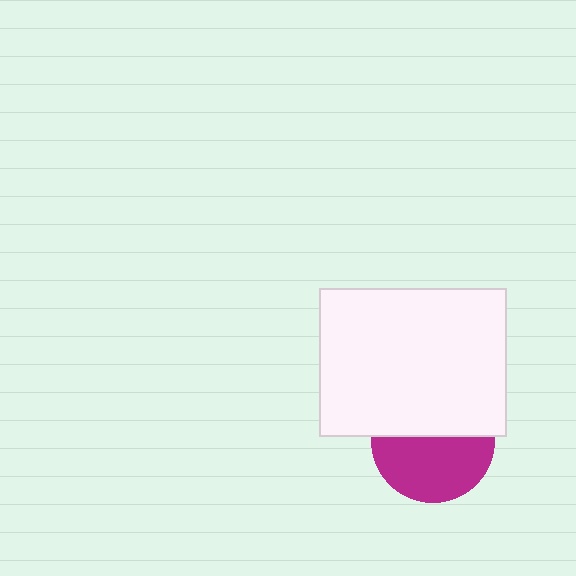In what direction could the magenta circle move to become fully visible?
The magenta circle could move down. That would shift it out from behind the white rectangle entirely.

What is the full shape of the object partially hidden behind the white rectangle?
The partially hidden object is a magenta circle.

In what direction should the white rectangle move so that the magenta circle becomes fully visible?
The white rectangle should move up. That is the shortest direction to clear the overlap and leave the magenta circle fully visible.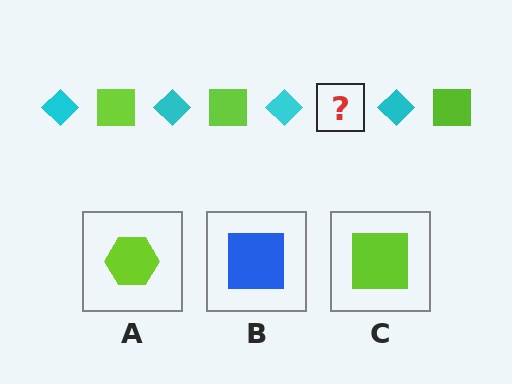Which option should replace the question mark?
Option C.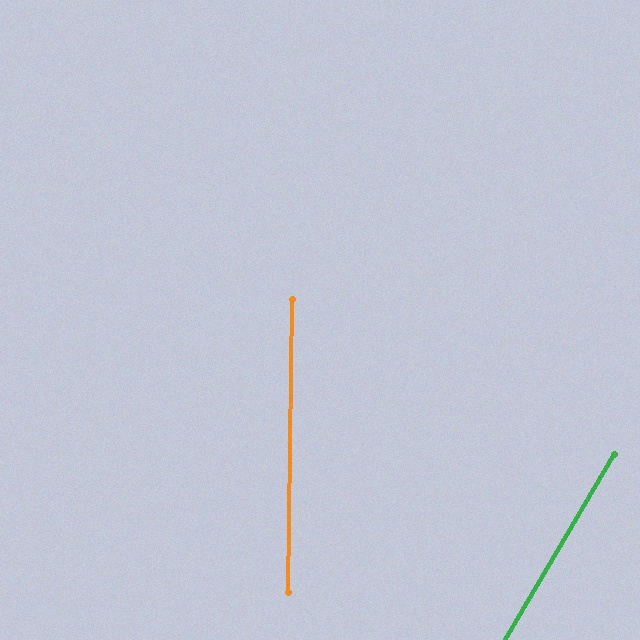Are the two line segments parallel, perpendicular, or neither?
Neither parallel nor perpendicular — they differ by about 30°.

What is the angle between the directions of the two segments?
Approximately 30 degrees.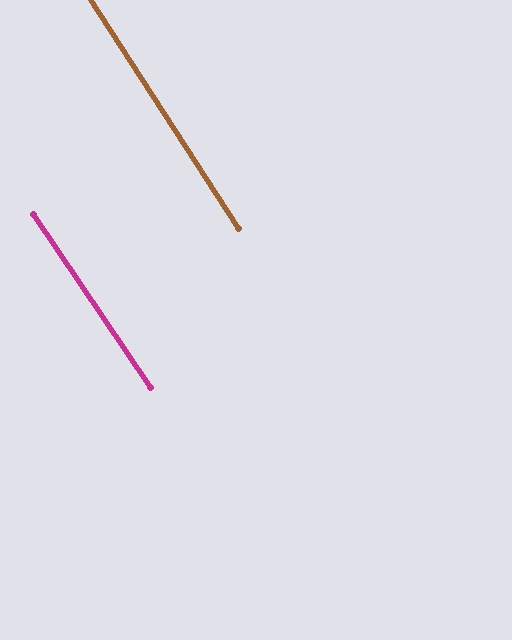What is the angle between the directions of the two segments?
Approximately 1 degree.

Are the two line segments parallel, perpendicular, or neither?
Parallel — their directions differ by only 1.2°.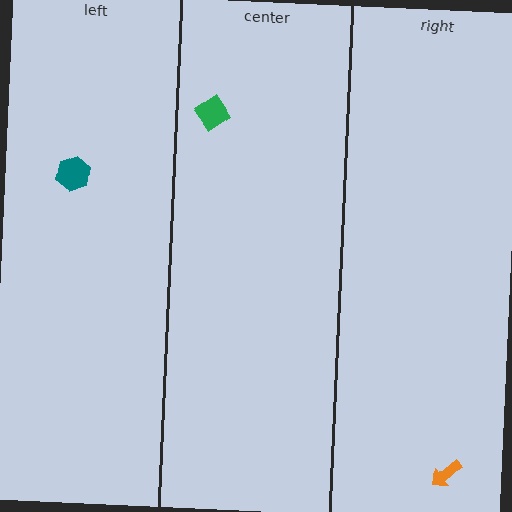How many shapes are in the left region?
1.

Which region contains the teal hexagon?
The left region.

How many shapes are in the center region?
1.